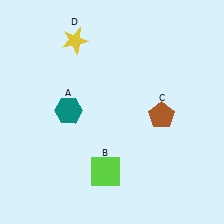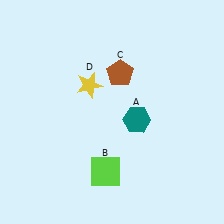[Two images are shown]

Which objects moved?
The objects that moved are: the teal hexagon (A), the brown pentagon (C), the yellow star (D).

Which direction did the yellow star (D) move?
The yellow star (D) moved down.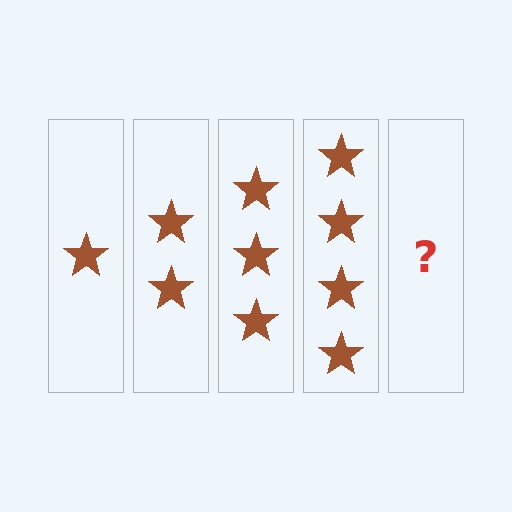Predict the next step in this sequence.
The next step is 5 stars.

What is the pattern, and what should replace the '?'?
The pattern is that each step adds one more star. The '?' should be 5 stars.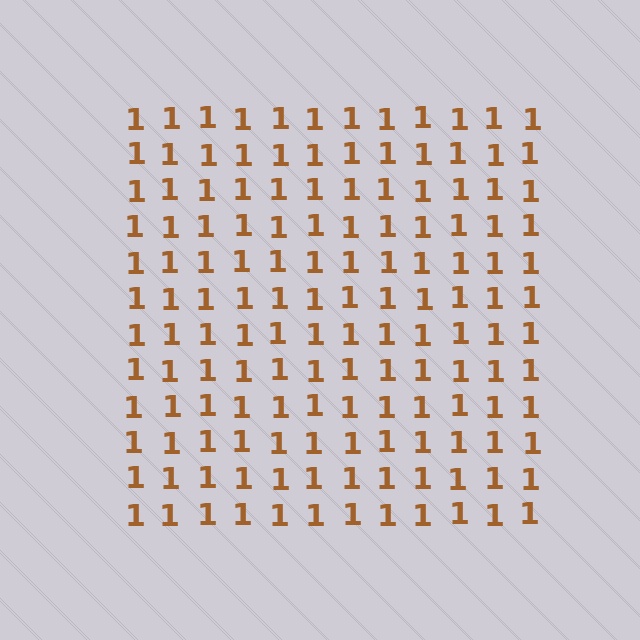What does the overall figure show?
The overall figure shows a square.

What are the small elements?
The small elements are digit 1's.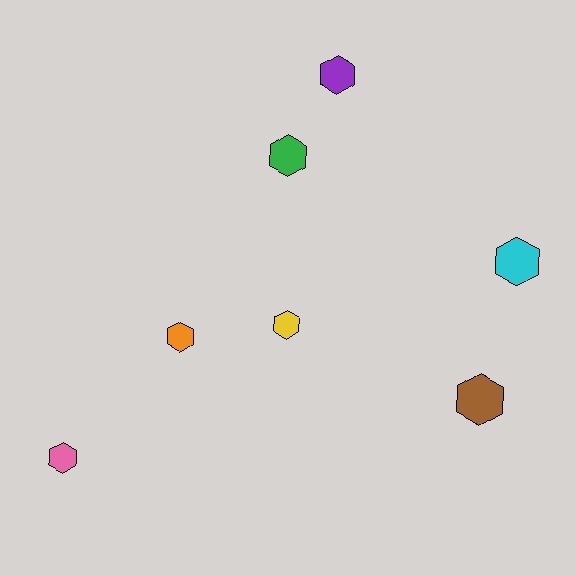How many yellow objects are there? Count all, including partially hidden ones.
There is 1 yellow object.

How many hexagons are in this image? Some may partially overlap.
There are 7 hexagons.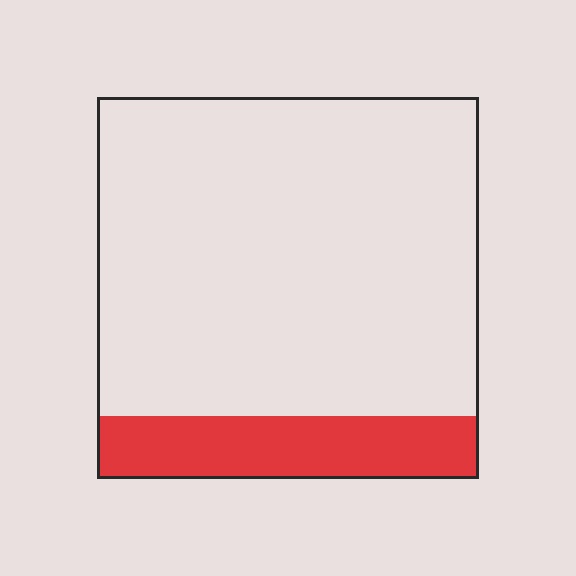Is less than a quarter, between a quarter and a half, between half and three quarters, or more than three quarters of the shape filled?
Less than a quarter.